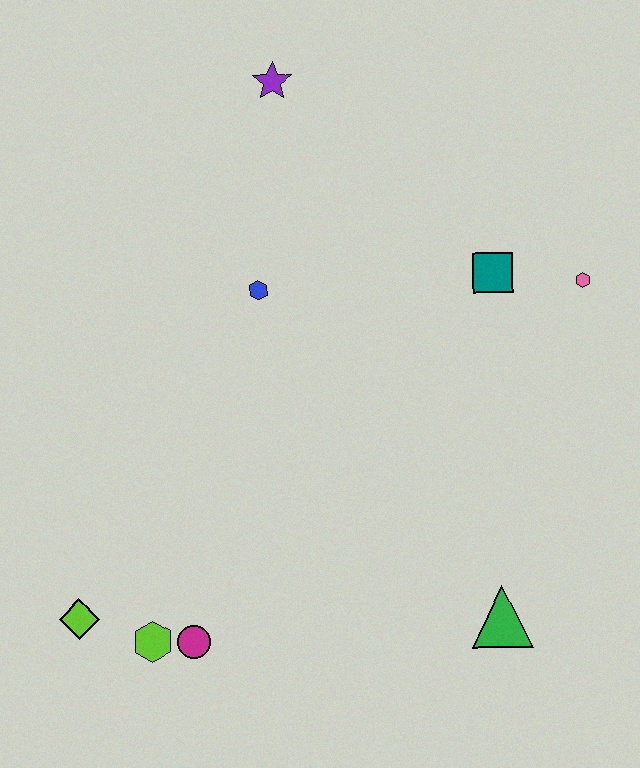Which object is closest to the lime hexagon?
The magenta circle is closest to the lime hexagon.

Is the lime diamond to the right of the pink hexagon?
No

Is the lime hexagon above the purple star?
No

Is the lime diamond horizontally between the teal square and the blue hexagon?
No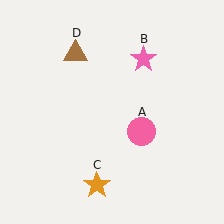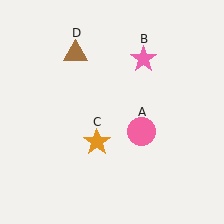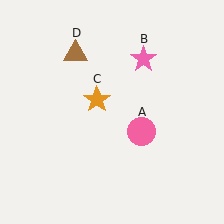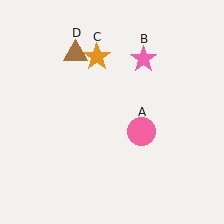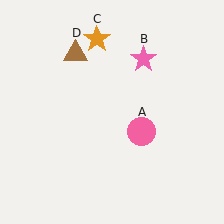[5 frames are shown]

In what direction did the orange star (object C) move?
The orange star (object C) moved up.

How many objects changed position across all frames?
1 object changed position: orange star (object C).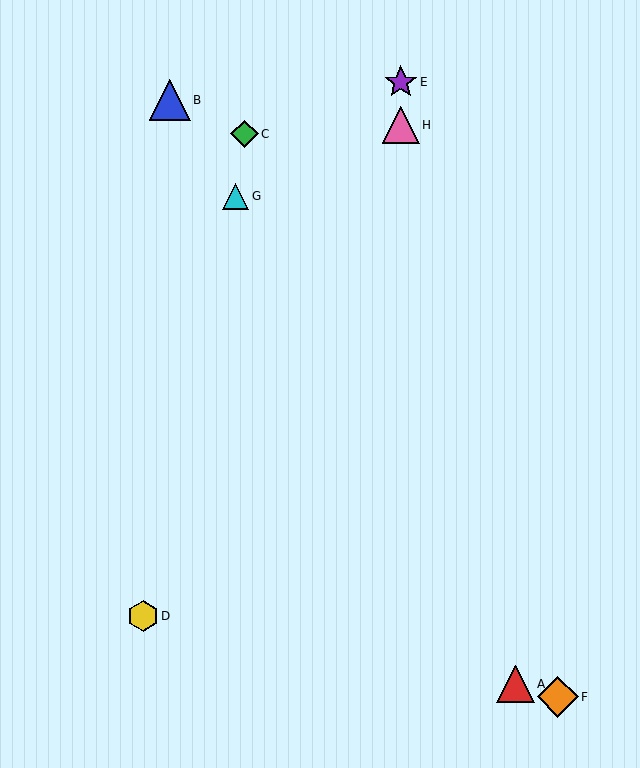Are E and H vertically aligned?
Yes, both are at x≈401.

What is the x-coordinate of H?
Object H is at x≈401.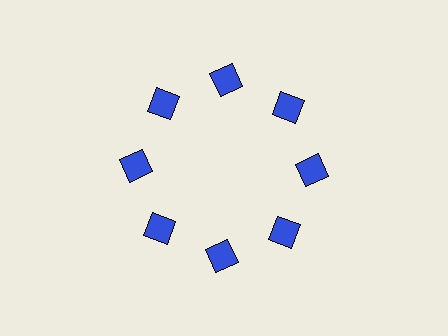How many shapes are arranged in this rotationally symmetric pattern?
There are 8 shapes, arranged in 8 groups of 1.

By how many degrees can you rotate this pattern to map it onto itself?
The pattern maps onto itself every 45 degrees of rotation.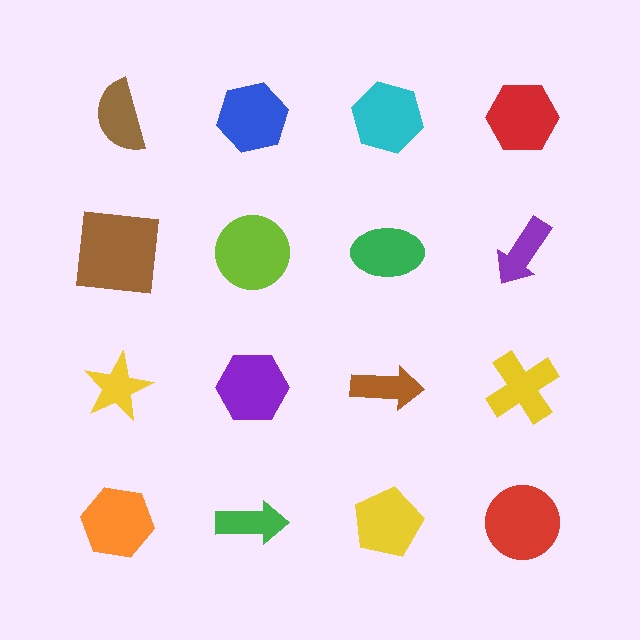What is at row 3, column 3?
A brown arrow.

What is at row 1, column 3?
A cyan hexagon.